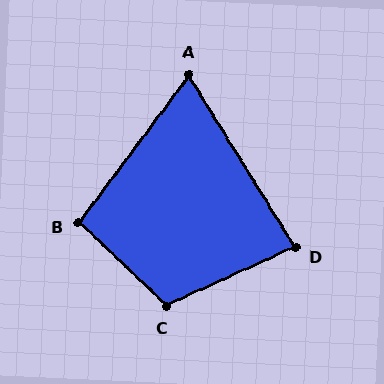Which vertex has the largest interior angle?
C, at approximately 111 degrees.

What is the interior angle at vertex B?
Approximately 97 degrees (obtuse).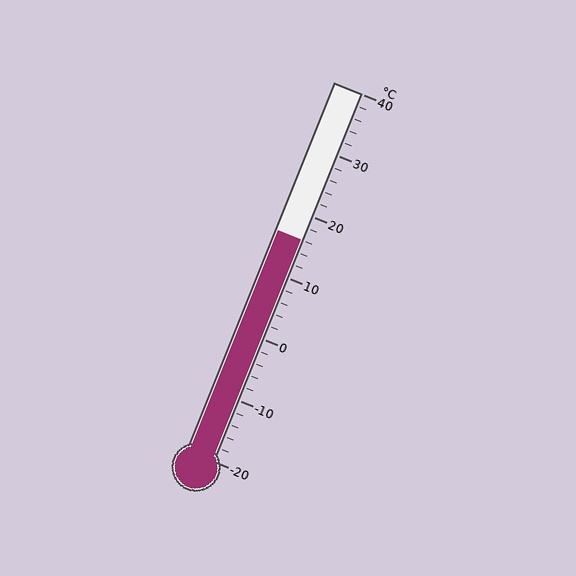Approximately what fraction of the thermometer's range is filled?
The thermometer is filled to approximately 60% of its range.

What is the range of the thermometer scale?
The thermometer scale ranges from -20°C to 40°C.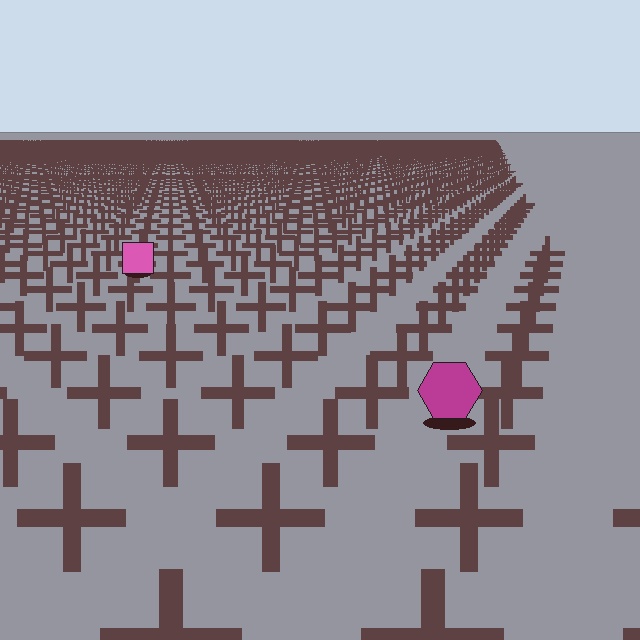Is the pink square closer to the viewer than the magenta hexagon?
No. The magenta hexagon is closer — you can tell from the texture gradient: the ground texture is coarser near it.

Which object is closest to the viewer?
The magenta hexagon is closest. The texture marks near it are larger and more spread out.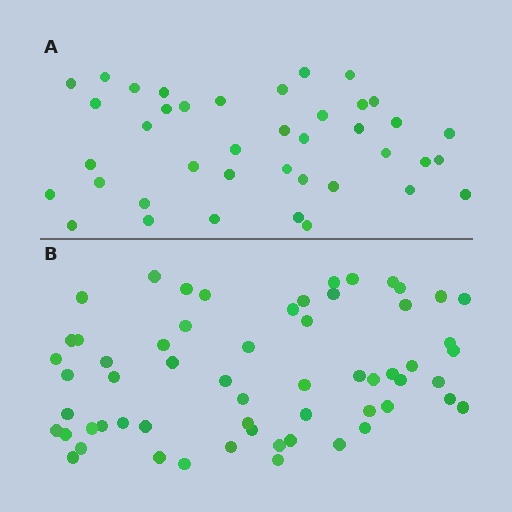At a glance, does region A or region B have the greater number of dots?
Region B (the bottom region) has more dots.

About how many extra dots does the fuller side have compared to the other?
Region B has approximately 20 more dots than region A.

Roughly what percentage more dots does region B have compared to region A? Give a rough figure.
About 50% more.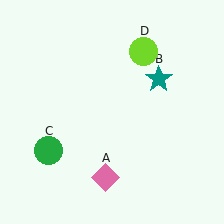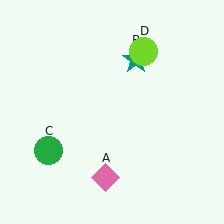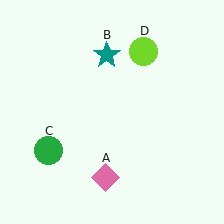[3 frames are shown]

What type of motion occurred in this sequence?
The teal star (object B) rotated counterclockwise around the center of the scene.